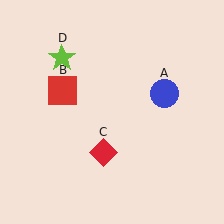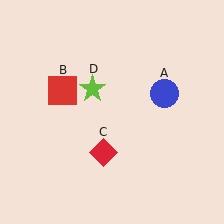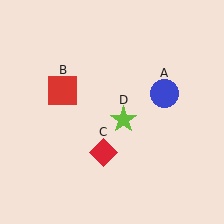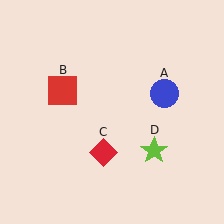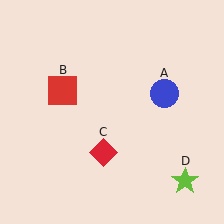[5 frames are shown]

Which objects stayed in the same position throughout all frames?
Blue circle (object A) and red square (object B) and red diamond (object C) remained stationary.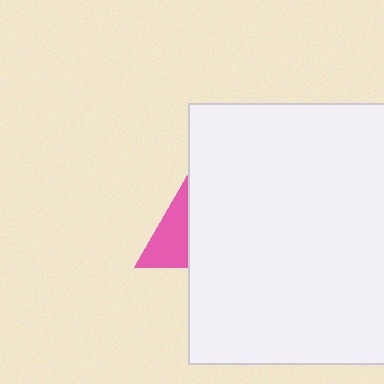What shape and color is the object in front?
The object in front is a white rectangle.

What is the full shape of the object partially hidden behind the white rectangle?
The partially hidden object is a pink triangle.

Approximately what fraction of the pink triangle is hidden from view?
Roughly 66% of the pink triangle is hidden behind the white rectangle.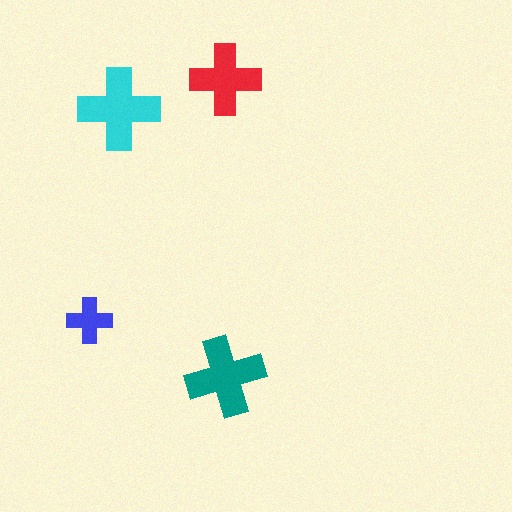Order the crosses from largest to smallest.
the cyan one, the teal one, the red one, the blue one.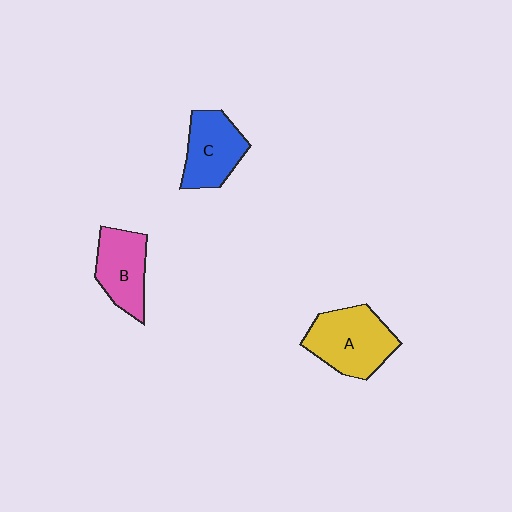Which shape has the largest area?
Shape A (yellow).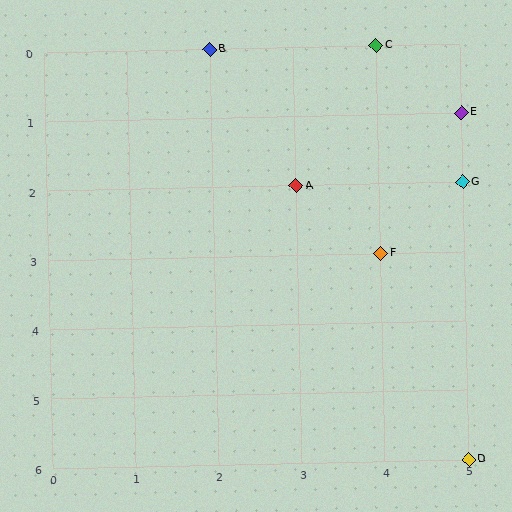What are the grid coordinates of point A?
Point A is at grid coordinates (3, 2).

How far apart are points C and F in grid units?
Points C and F are 3 rows apart.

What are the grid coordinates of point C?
Point C is at grid coordinates (4, 0).